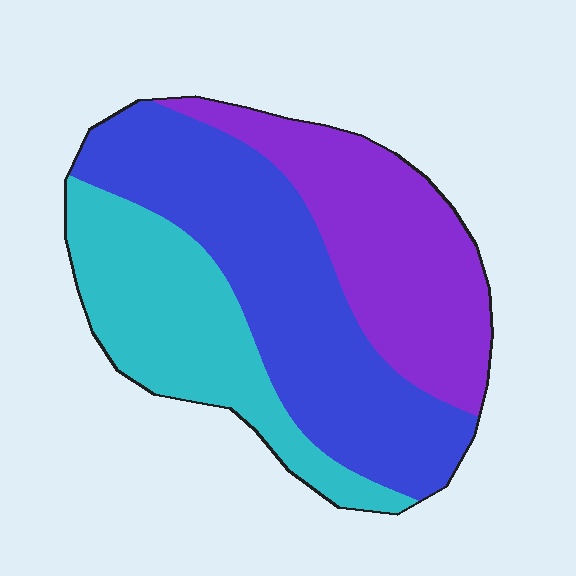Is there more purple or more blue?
Blue.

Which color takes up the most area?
Blue, at roughly 40%.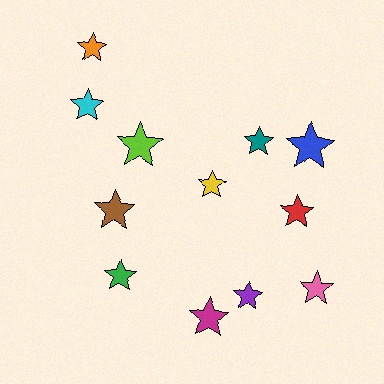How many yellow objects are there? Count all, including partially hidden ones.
There is 1 yellow object.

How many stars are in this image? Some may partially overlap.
There are 12 stars.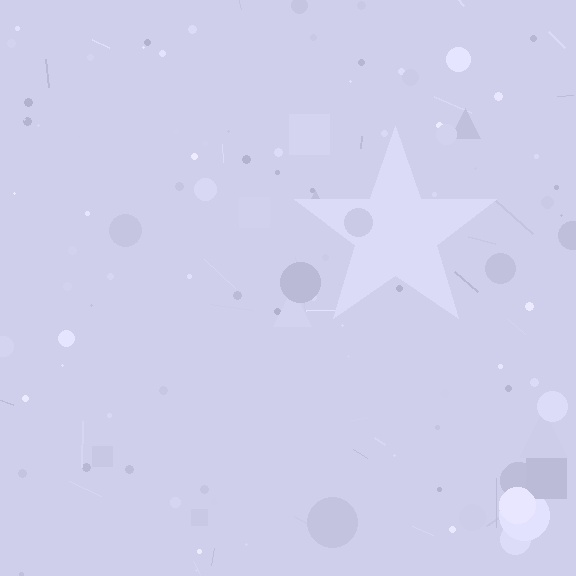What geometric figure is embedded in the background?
A star is embedded in the background.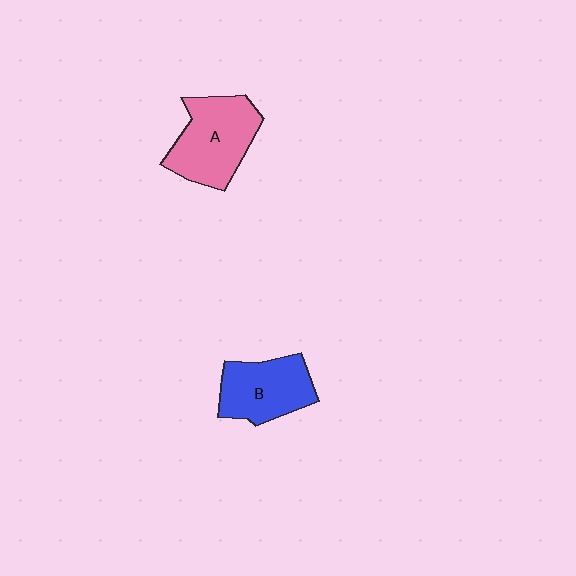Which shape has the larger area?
Shape A (pink).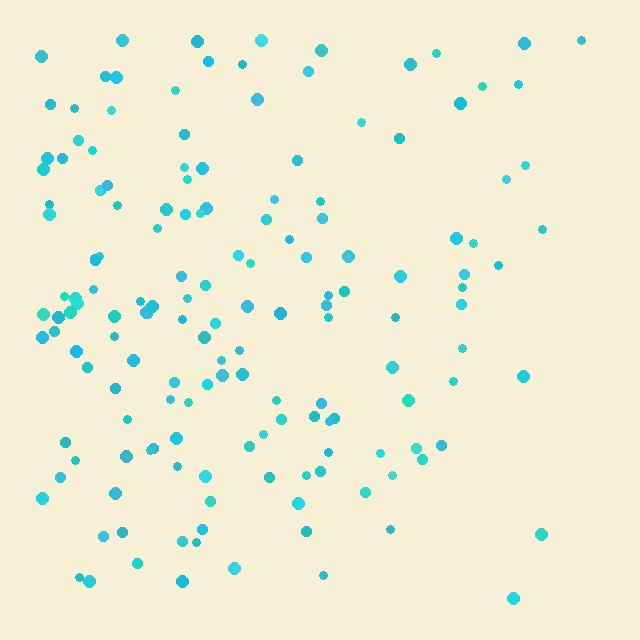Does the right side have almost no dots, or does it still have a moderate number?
Still a moderate number, just noticeably fewer than the left.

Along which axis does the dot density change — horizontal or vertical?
Horizontal.